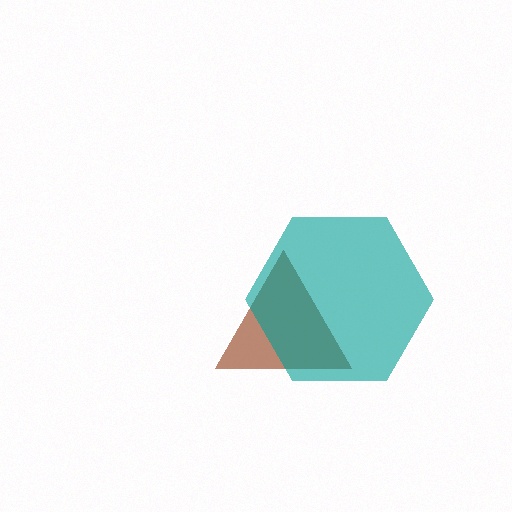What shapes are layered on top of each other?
The layered shapes are: a brown triangle, a teal hexagon.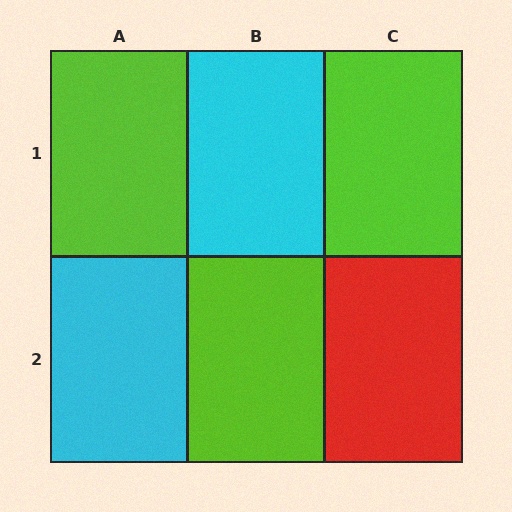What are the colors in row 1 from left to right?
Lime, cyan, lime.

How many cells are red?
1 cell is red.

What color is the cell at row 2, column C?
Red.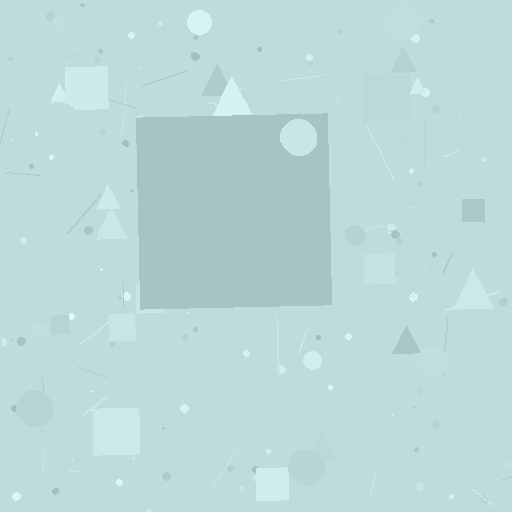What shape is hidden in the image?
A square is hidden in the image.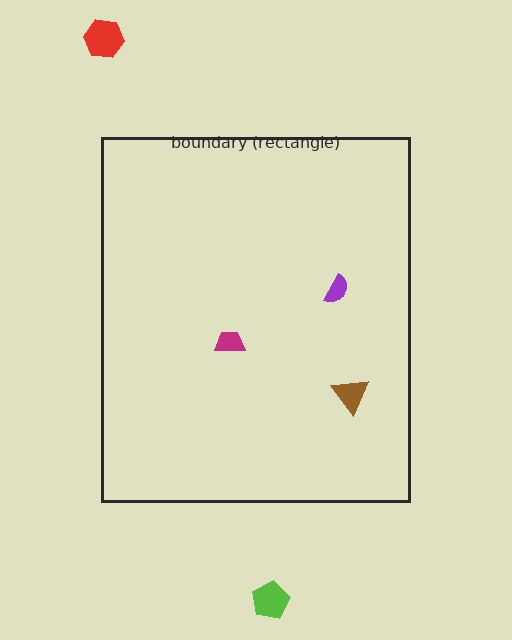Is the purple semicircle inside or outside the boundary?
Inside.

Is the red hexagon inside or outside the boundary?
Outside.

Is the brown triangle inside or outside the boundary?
Inside.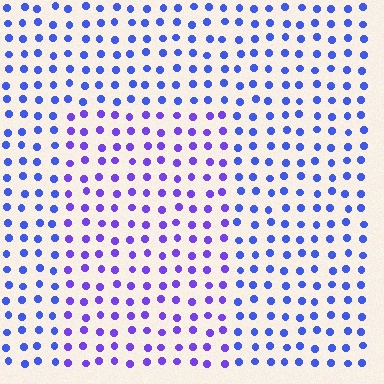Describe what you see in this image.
The image is filled with small blue elements in a uniform arrangement. A rectangle-shaped region is visible where the elements are tinted to a slightly different hue, forming a subtle color boundary.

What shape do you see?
I see a rectangle.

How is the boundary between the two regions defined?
The boundary is defined purely by a slight shift in hue (about 29 degrees). Spacing, size, and orientation are identical on both sides.